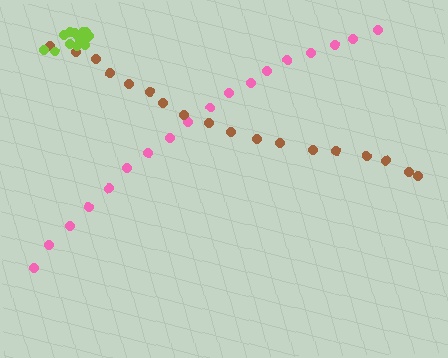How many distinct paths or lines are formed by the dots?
There are 3 distinct paths.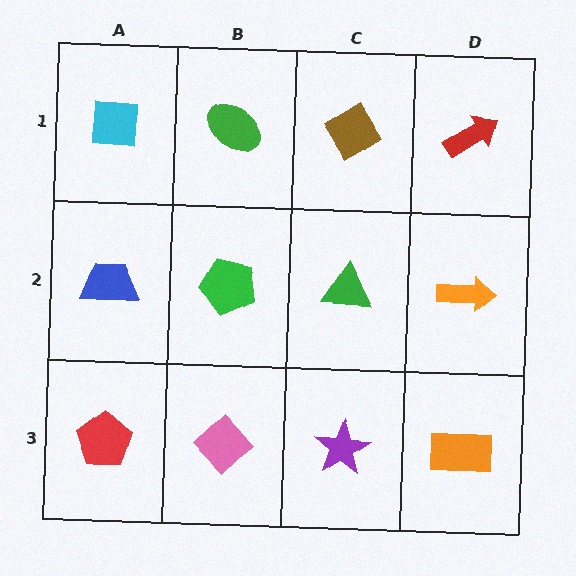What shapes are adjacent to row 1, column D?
An orange arrow (row 2, column D), a brown diamond (row 1, column C).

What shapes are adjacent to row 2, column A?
A cyan square (row 1, column A), a red pentagon (row 3, column A), a green pentagon (row 2, column B).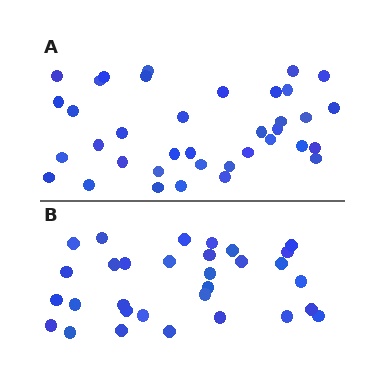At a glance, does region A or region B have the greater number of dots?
Region A (the top region) has more dots.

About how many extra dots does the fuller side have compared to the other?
Region A has about 6 more dots than region B.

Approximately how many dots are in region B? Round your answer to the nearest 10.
About 30 dots. (The exact count is 31, which rounds to 30.)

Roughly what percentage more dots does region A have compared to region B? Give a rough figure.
About 20% more.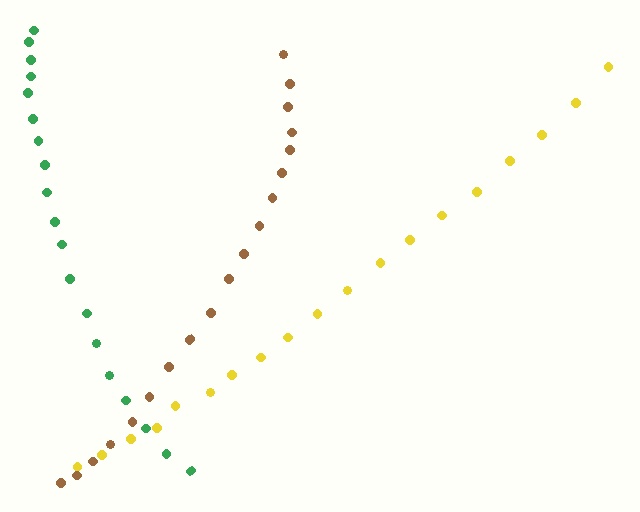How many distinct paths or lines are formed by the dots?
There are 3 distinct paths.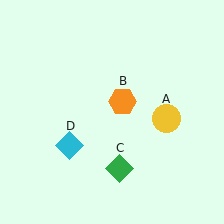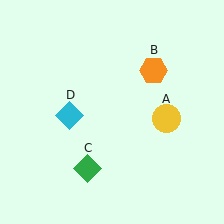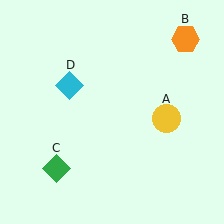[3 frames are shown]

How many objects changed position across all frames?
3 objects changed position: orange hexagon (object B), green diamond (object C), cyan diamond (object D).